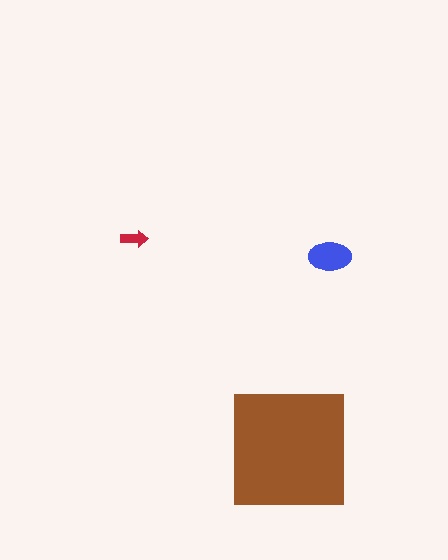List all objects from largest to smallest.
The brown square, the blue ellipse, the red arrow.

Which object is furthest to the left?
The red arrow is leftmost.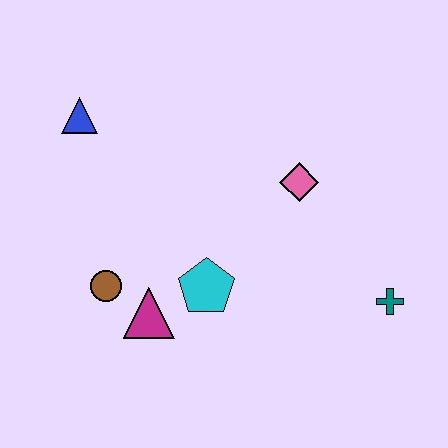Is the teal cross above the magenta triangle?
Yes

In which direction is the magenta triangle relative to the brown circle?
The magenta triangle is to the right of the brown circle.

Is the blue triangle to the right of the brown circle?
No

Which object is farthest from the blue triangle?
The teal cross is farthest from the blue triangle.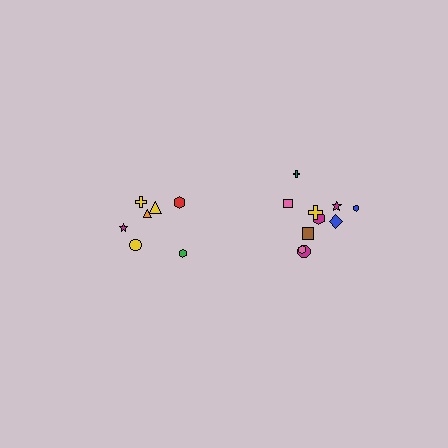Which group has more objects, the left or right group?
The right group.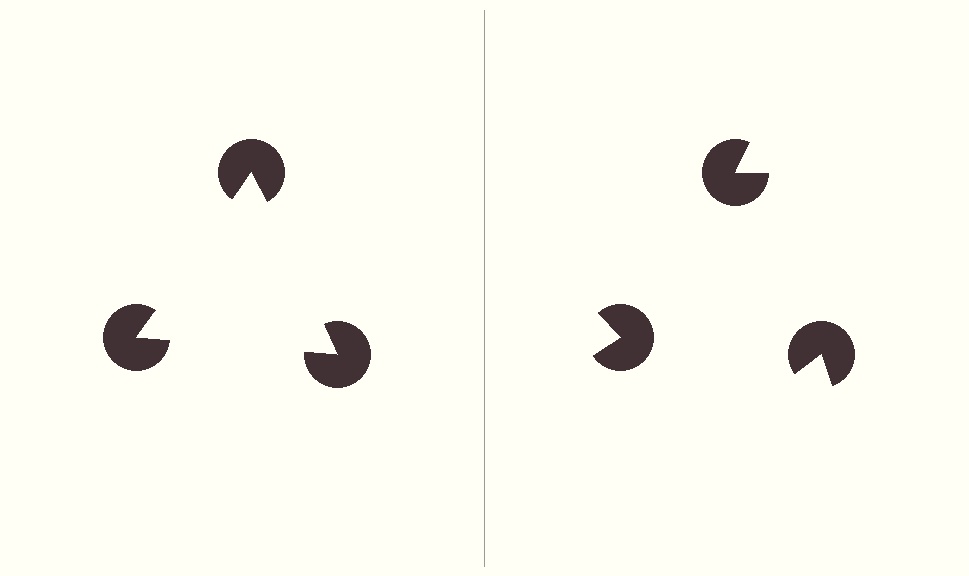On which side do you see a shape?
An illusory triangle appears on the left side. On the right side the wedge cuts are rotated, so no coherent shape forms.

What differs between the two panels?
The pac-man discs are positioned identically on both sides; only the wedge orientations differ. On the left they align to a triangle; on the right they are misaligned.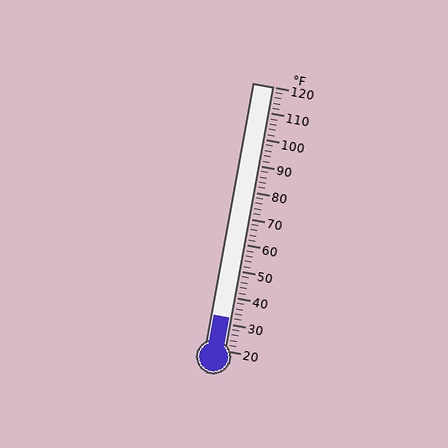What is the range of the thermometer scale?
The thermometer scale ranges from 20°F to 120°F.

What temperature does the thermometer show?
The thermometer shows approximately 32°F.